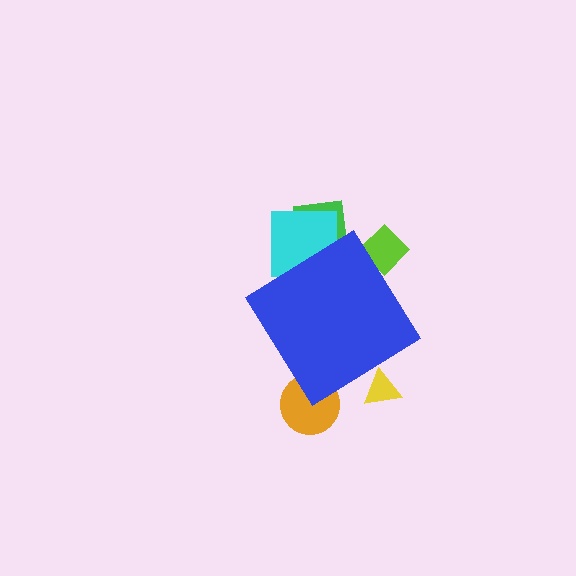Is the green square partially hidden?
Yes, the green square is partially hidden behind the blue diamond.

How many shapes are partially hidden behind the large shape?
5 shapes are partially hidden.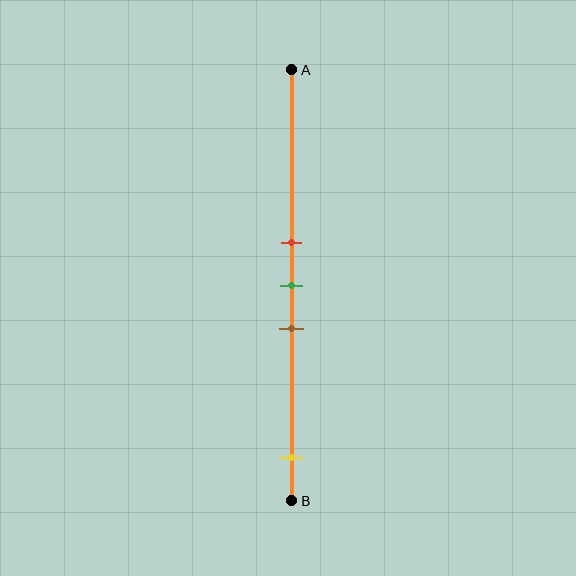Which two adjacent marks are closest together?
The red and green marks are the closest adjacent pair.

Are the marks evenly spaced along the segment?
No, the marks are not evenly spaced.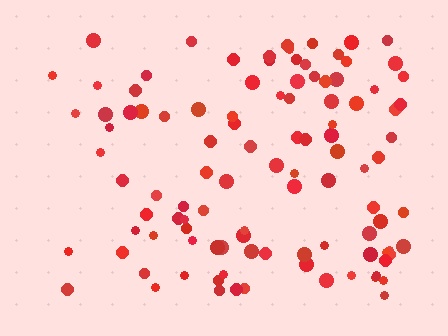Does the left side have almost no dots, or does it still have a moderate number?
Still a moderate number, just noticeably fewer than the right.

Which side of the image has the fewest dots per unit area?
The left.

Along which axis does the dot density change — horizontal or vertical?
Horizontal.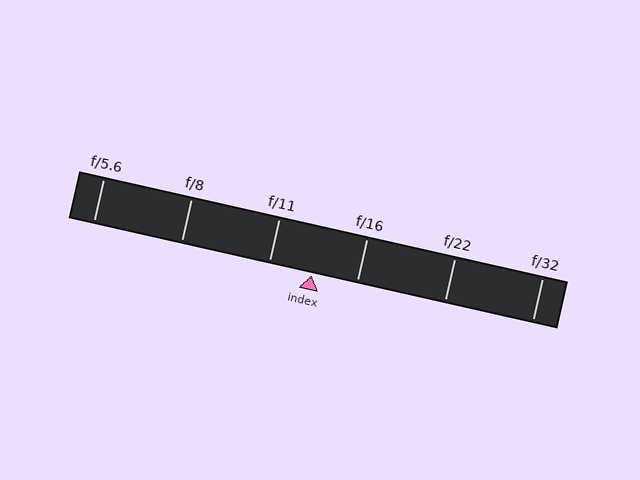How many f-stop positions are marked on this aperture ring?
There are 6 f-stop positions marked.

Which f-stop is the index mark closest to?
The index mark is closest to f/11.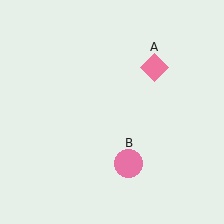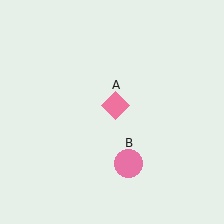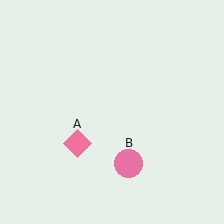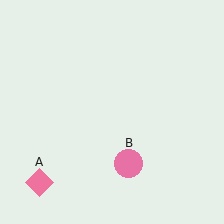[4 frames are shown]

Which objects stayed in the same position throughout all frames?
Pink circle (object B) remained stationary.